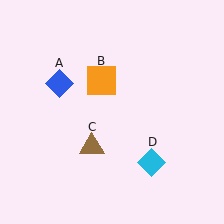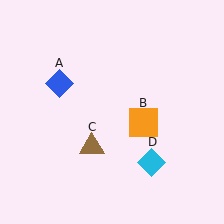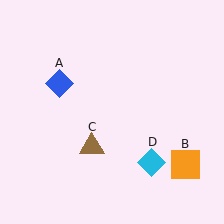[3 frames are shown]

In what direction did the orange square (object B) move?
The orange square (object B) moved down and to the right.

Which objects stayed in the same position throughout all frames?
Blue diamond (object A) and brown triangle (object C) and cyan diamond (object D) remained stationary.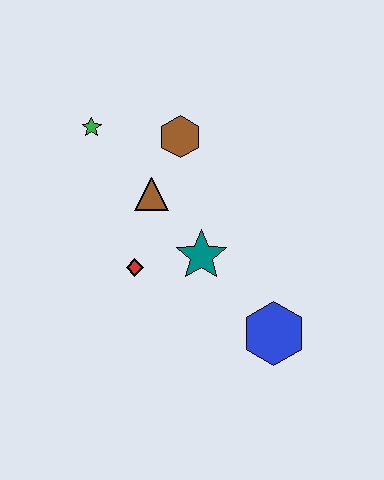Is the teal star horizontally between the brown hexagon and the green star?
No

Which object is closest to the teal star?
The red diamond is closest to the teal star.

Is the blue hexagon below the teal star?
Yes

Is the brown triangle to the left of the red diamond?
No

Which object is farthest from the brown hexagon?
The blue hexagon is farthest from the brown hexagon.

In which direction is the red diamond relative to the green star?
The red diamond is below the green star.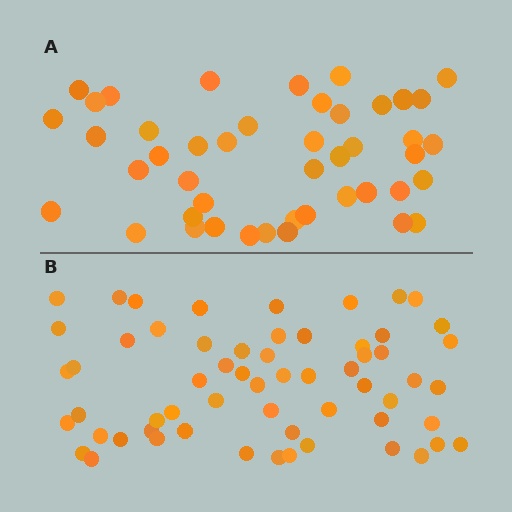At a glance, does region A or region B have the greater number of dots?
Region B (the bottom region) has more dots.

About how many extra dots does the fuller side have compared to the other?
Region B has approximately 15 more dots than region A.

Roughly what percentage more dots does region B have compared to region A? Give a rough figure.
About 35% more.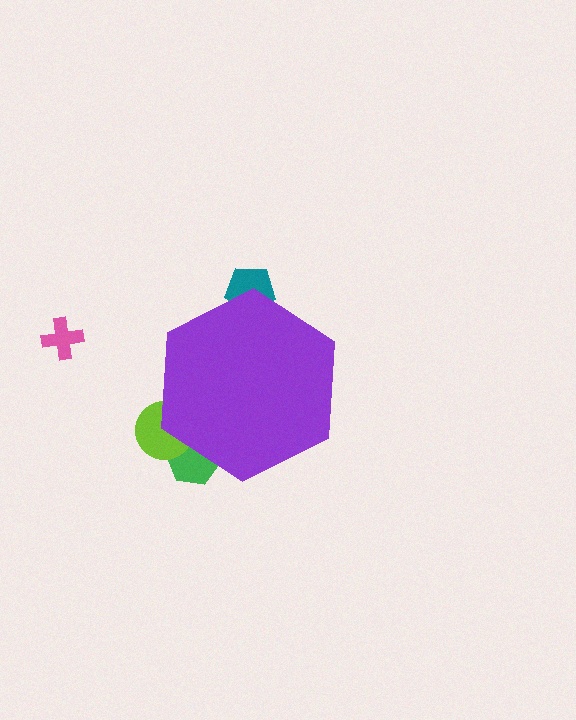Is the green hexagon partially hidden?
Yes, the green hexagon is partially hidden behind the purple hexagon.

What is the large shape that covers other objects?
A purple hexagon.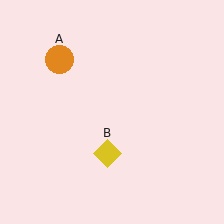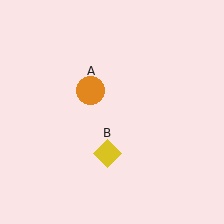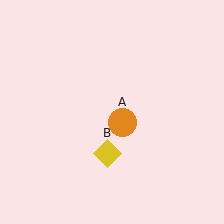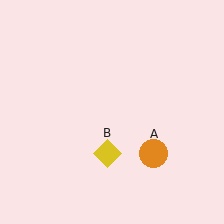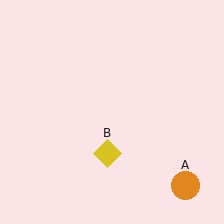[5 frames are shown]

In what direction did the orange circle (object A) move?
The orange circle (object A) moved down and to the right.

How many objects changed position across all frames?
1 object changed position: orange circle (object A).